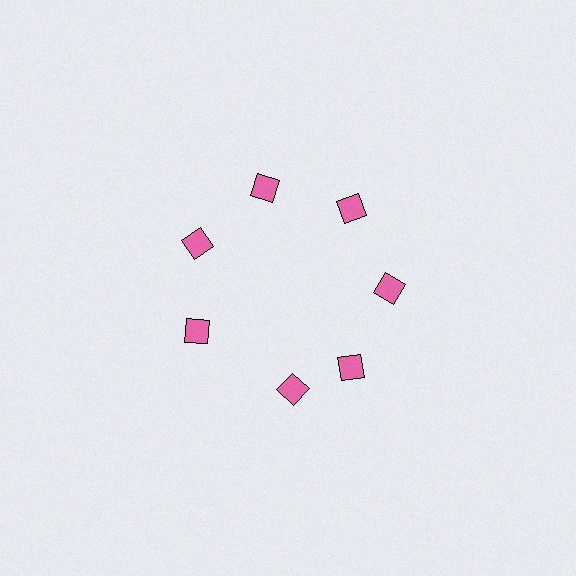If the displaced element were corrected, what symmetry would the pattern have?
It would have 7-fold rotational symmetry — the pattern would map onto itself every 51 degrees.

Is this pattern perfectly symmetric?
No. The 7 pink diamonds are arranged in a ring, but one element near the 6 o'clock position is rotated out of alignment along the ring, breaking the 7-fold rotational symmetry.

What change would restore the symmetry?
The symmetry would be restored by rotating it back into even spacing with its neighbors so that all 7 diamonds sit at equal angles and equal distance from the center.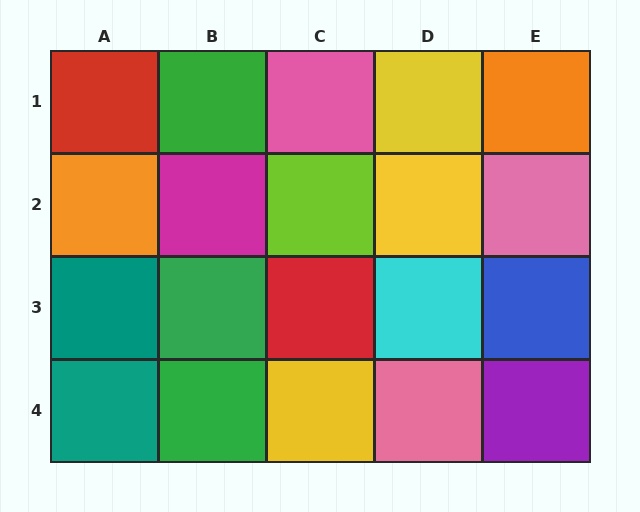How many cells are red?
2 cells are red.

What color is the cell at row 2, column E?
Pink.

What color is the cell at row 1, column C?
Pink.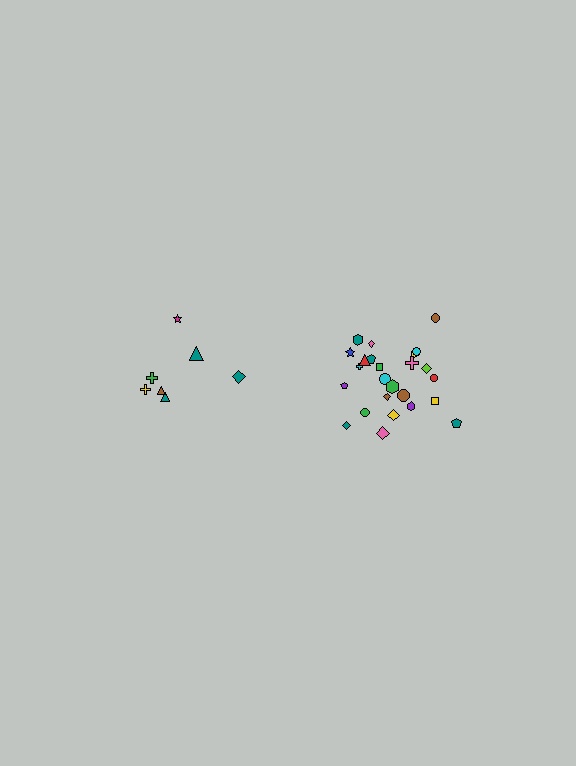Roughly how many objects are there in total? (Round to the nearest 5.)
Roughly 30 objects in total.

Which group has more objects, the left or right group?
The right group.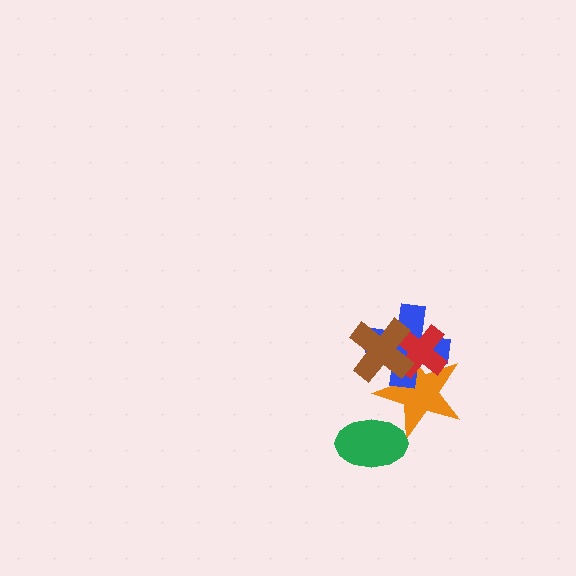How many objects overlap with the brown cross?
3 objects overlap with the brown cross.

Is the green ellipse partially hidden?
No, no other shape covers it.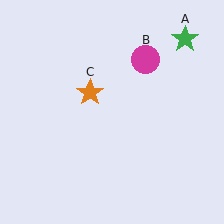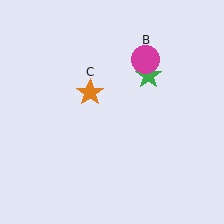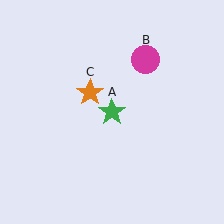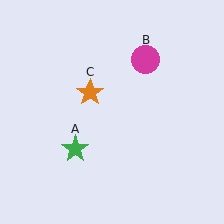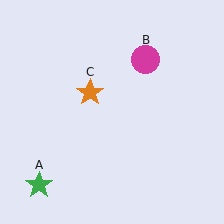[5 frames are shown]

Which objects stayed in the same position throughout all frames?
Magenta circle (object B) and orange star (object C) remained stationary.